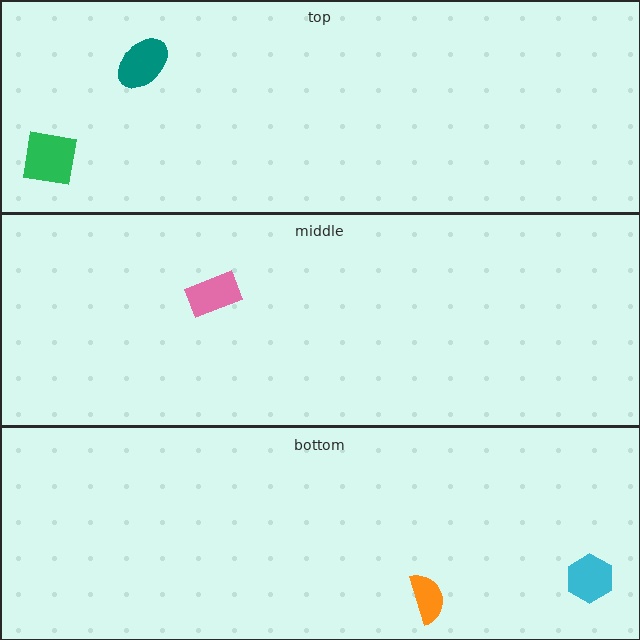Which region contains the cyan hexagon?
The bottom region.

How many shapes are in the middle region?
1.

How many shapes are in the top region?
2.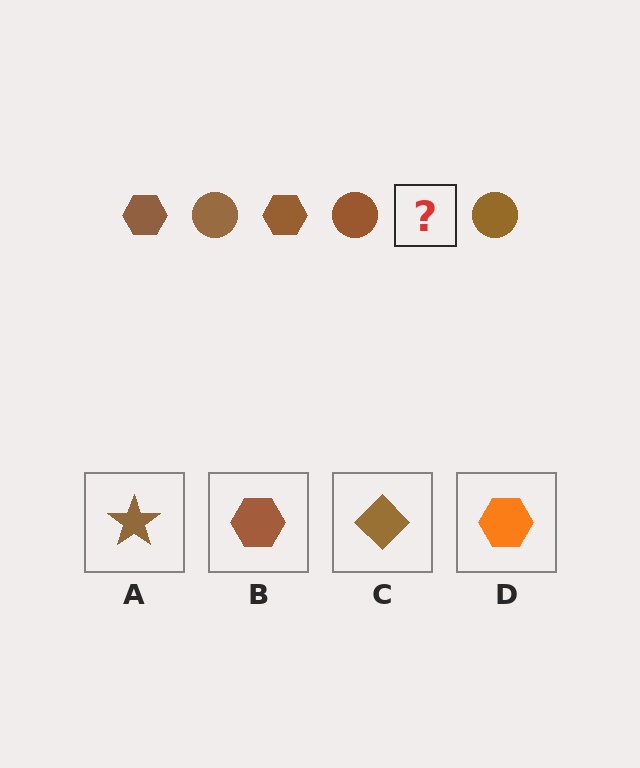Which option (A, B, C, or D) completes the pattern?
B.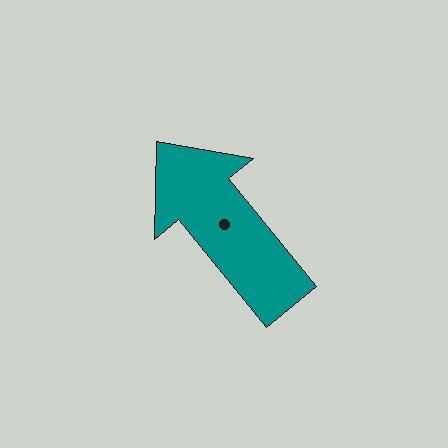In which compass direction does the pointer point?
Northwest.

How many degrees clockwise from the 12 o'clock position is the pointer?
Approximately 321 degrees.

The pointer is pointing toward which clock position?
Roughly 11 o'clock.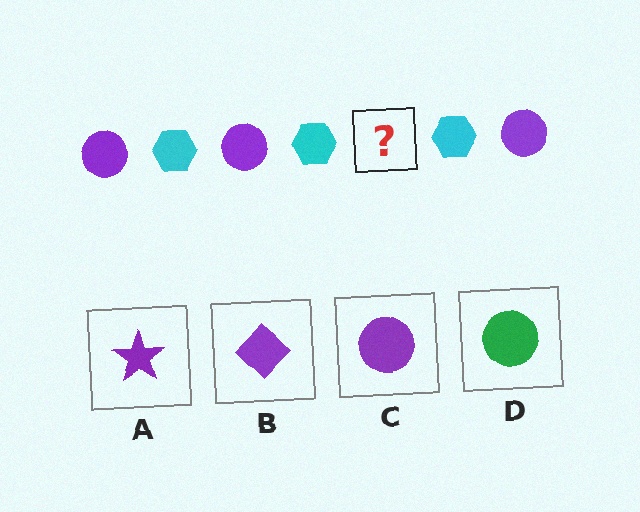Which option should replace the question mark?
Option C.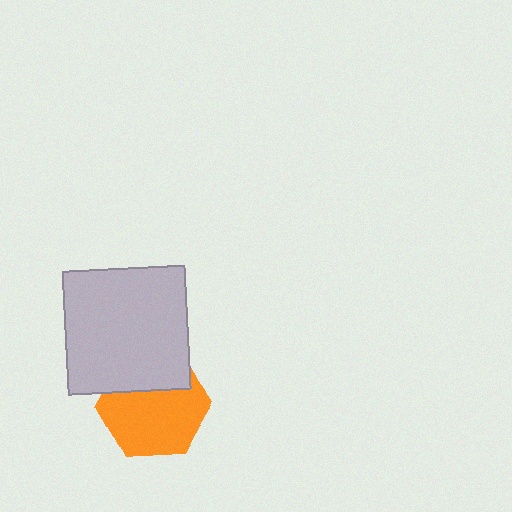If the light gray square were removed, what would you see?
You would see the complete orange hexagon.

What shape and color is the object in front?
The object in front is a light gray square.